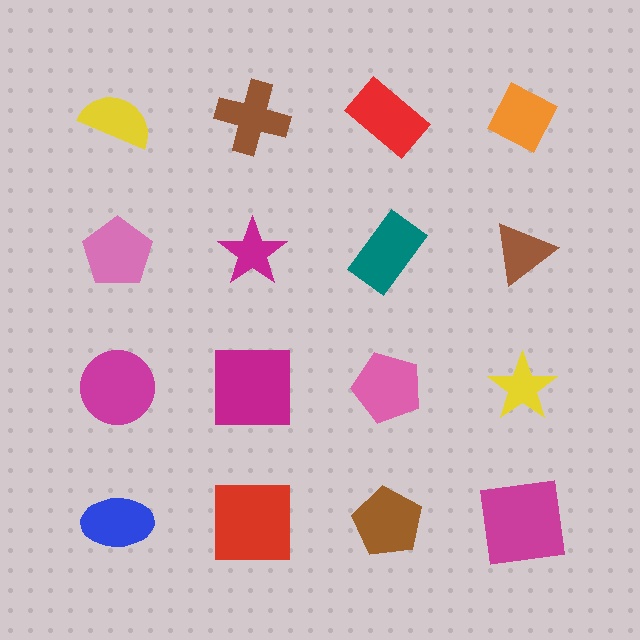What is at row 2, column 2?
A magenta star.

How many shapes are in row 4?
4 shapes.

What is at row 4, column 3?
A brown pentagon.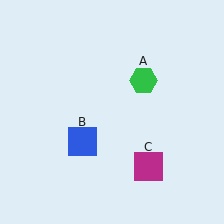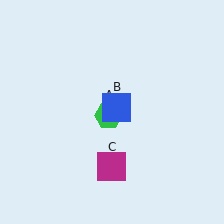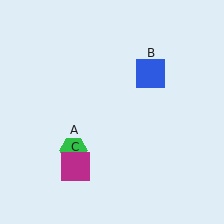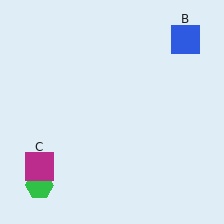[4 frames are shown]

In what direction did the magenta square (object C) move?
The magenta square (object C) moved left.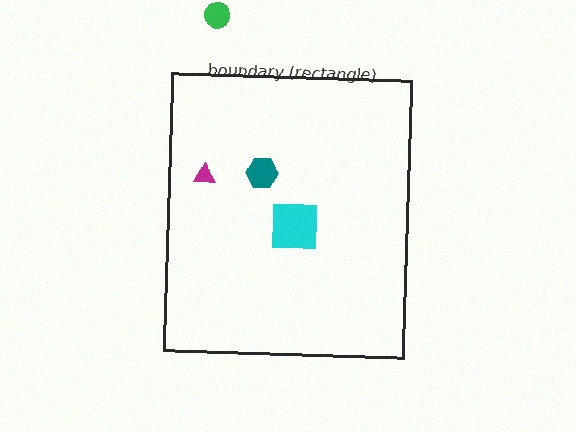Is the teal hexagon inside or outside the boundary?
Inside.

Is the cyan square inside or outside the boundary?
Inside.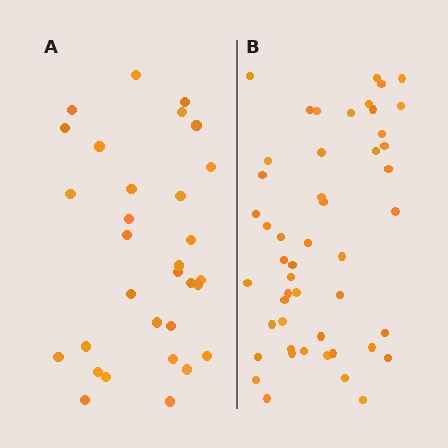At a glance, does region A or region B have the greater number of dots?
Region B (the right region) has more dots.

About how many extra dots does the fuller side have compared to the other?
Region B has approximately 20 more dots than region A.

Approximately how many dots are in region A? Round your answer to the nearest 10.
About 30 dots. (The exact count is 31, which rounds to 30.)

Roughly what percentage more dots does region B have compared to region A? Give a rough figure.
About 60% more.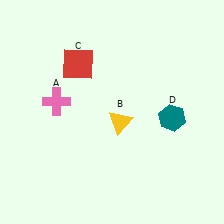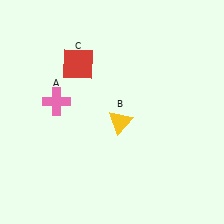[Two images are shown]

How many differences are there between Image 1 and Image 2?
There is 1 difference between the two images.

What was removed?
The teal hexagon (D) was removed in Image 2.